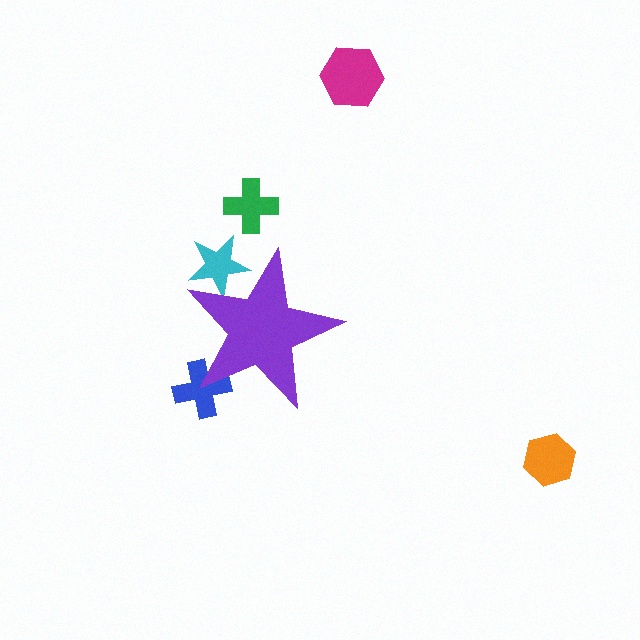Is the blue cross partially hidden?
Yes, the blue cross is partially hidden behind the purple star.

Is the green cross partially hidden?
No, the green cross is fully visible.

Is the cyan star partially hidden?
Yes, the cyan star is partially hidden behind the purple star.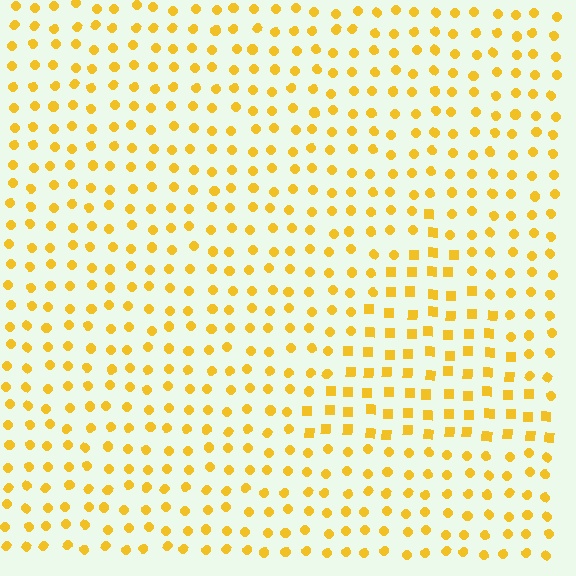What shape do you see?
I see a triangle.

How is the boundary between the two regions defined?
The boundary is defined by a change in element shape: squares inside vs. circles outside. All elements share the same color and spacing.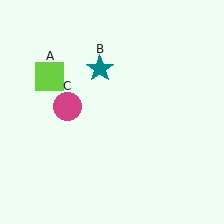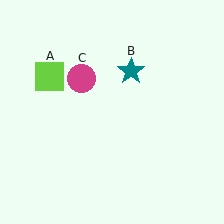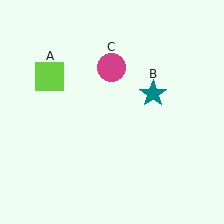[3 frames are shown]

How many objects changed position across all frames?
2 objects changed position: teal star (object B), magenta circle (object C).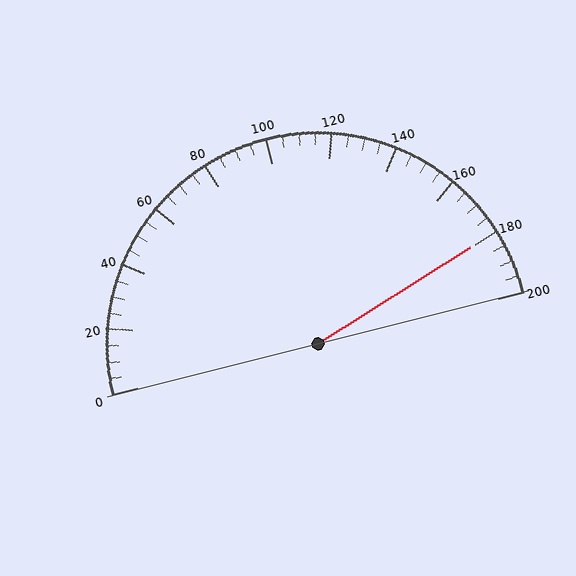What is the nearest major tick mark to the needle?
The nearest major tick mark is 180.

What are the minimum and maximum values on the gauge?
The gauge ranges from 0 to 200.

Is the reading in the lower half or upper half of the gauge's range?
The reading is in the upper half of the range (0 to 200).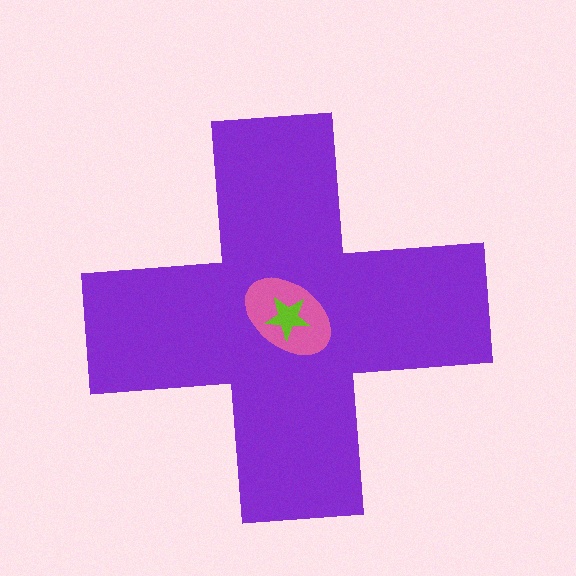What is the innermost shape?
The lime star.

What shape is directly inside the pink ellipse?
The lime star.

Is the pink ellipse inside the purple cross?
Yes.